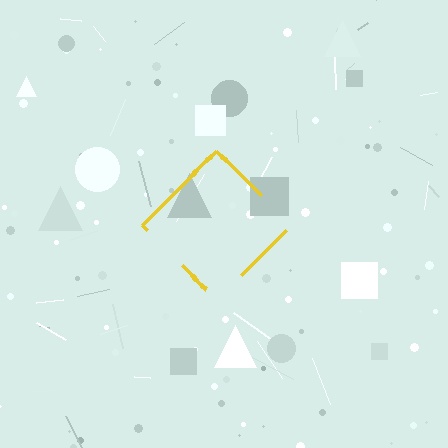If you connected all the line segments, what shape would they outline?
They would outline a diamond.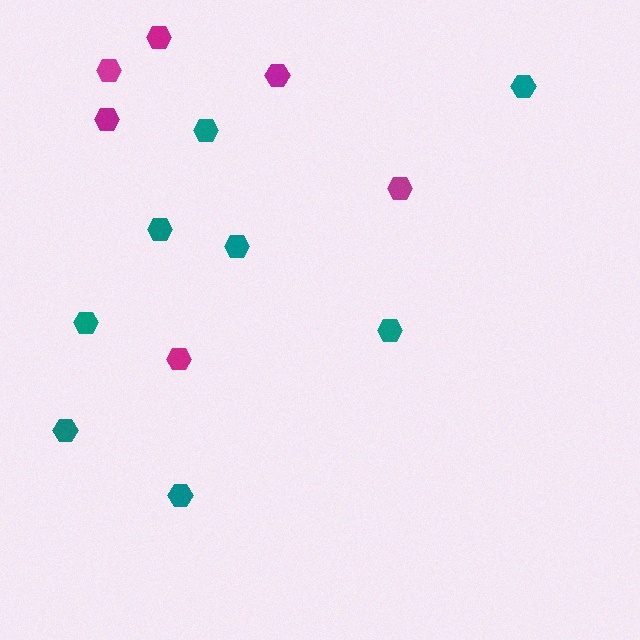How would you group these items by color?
There are 2 groups: one group of teal hexagons (8) and one group of magenta hexagons (6).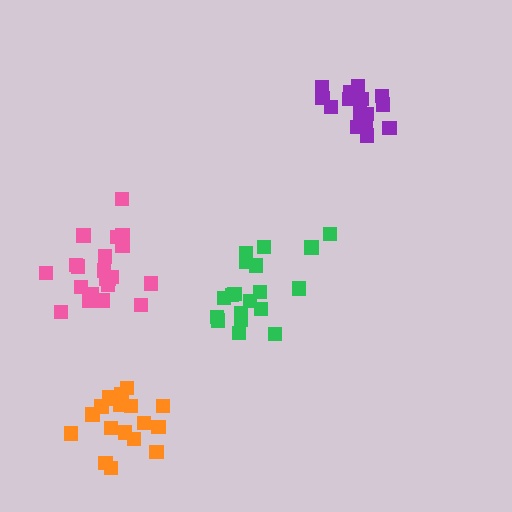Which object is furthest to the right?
The purple cluster is rightmost.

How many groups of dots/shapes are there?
There are 4 groups.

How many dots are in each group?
Group 1: 19 dots, Group 2: 18 dots, Group 3: 16 dots, Group 4: 21 dots (74 total).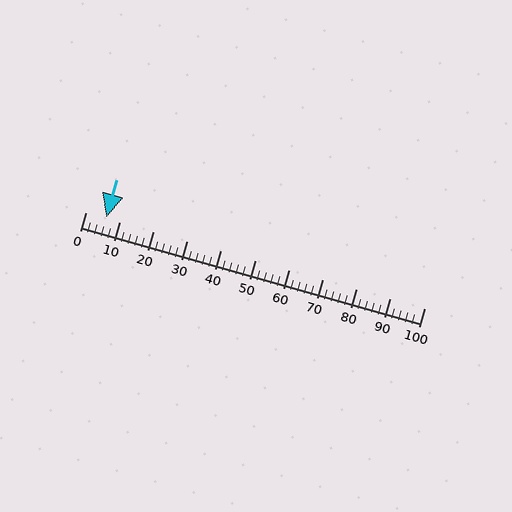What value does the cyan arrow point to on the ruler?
The cyan arrow points to approximately 6.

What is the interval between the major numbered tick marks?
The major tick marks are spaced 10 units apart.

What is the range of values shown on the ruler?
The ruler shows values from 0 to 100.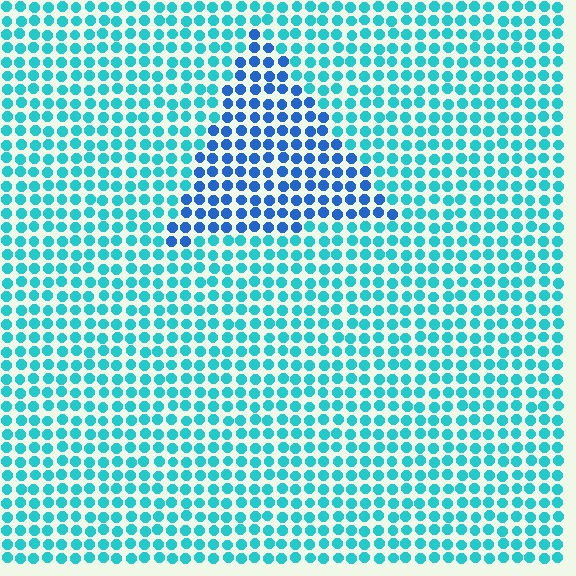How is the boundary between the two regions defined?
The boundary is defined purely by a slight shift in hue (about 36 degrees). Spacing, size, and orientation are identical on both sides.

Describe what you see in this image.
The image is filled with small cyan elements in a uniform arrangement. A triangle-shaped region is visible where the elements are tinted to a slightly different hue, forming a subtle color boundary.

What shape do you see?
I see a triangle.